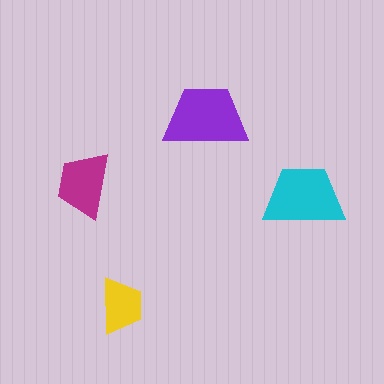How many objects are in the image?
There are 4 objects in the image.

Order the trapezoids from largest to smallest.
the purple one, the cyan one, the magenta one, the yellow one.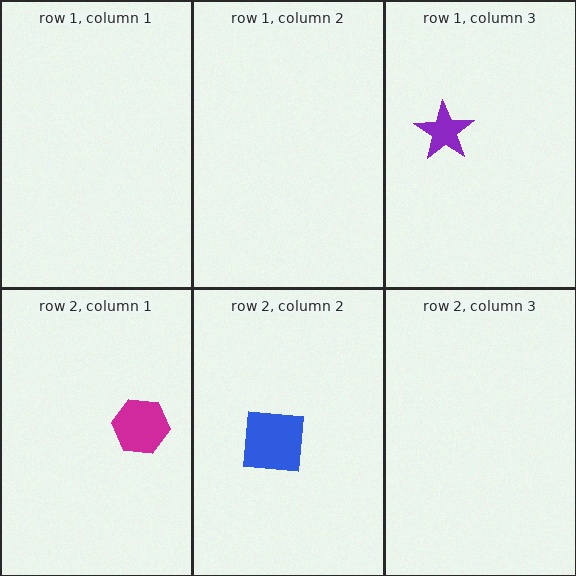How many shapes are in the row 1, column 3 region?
1.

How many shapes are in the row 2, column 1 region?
1.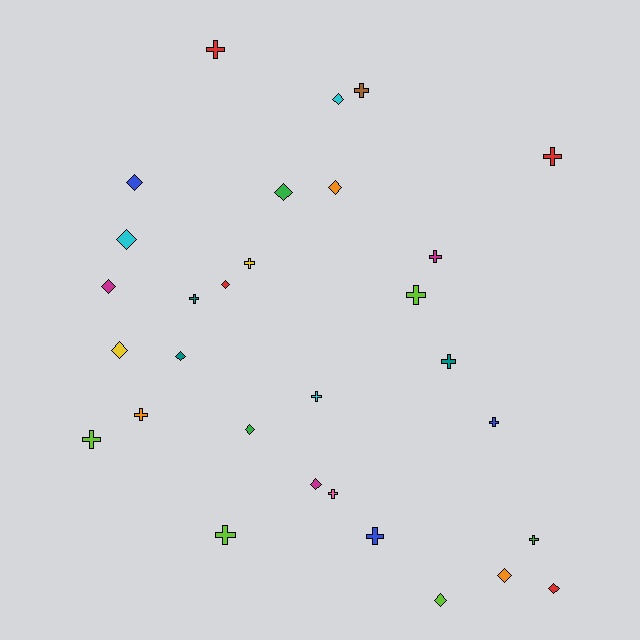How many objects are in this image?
There are 30 objects.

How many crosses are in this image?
There are 16 crosses.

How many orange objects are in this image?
There are 3 orange objects.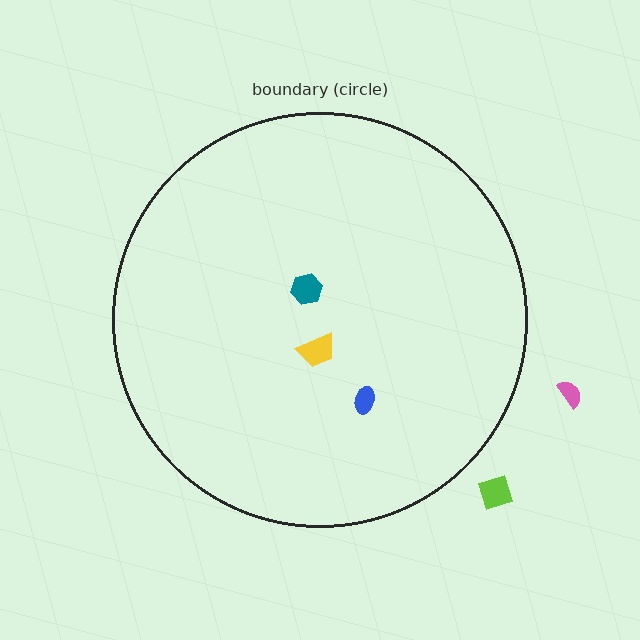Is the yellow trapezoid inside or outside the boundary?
Inside.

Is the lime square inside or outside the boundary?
Outside.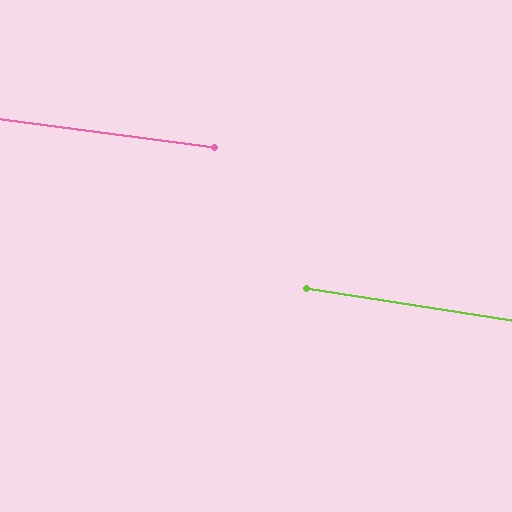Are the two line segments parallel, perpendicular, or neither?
Parallel — their directions differ by only 1.5°.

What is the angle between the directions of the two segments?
Approximately 2 degrees.